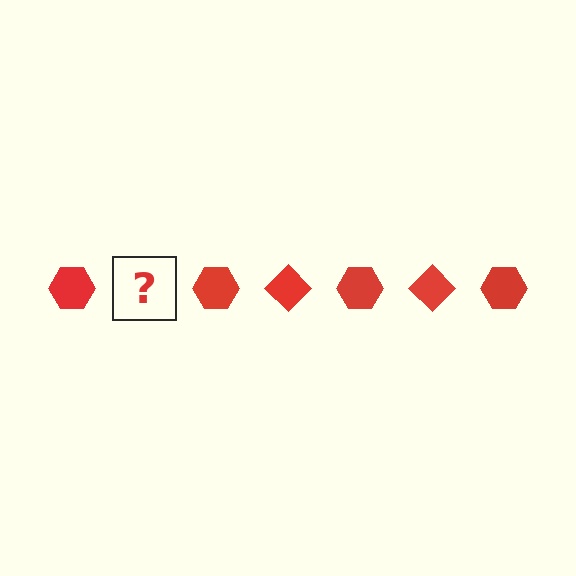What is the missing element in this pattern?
The missing element is a red diamond.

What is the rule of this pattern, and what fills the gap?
The rule is that the pattern cycles through hexagon, diamond shapes in red. The gap should be filled with a red diamond.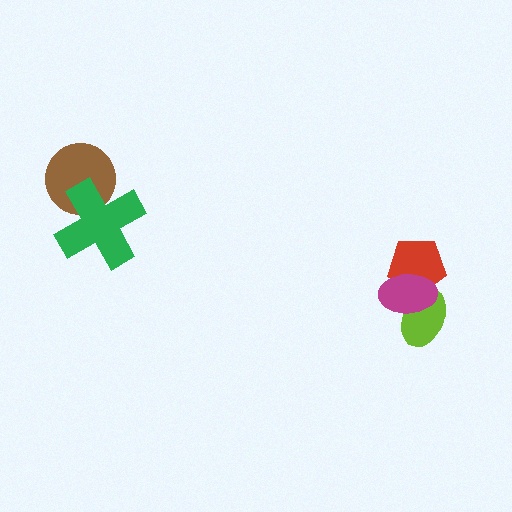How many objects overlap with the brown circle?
1 object overlaps with the brown circle.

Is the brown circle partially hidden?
Yes, it is partially covered by another shape.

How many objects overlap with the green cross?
1 object overlaps with the green cross.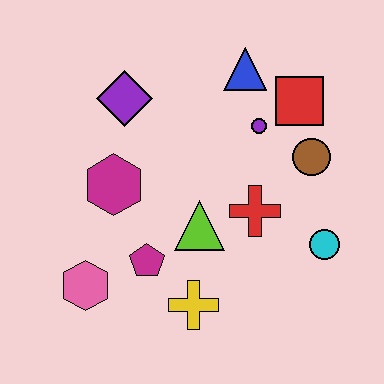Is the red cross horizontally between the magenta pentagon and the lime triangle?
No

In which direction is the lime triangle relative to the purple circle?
The lime triangle is below the purple circle.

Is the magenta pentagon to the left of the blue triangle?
Yes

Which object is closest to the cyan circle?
The red cross is closest to the cyan circle.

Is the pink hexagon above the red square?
No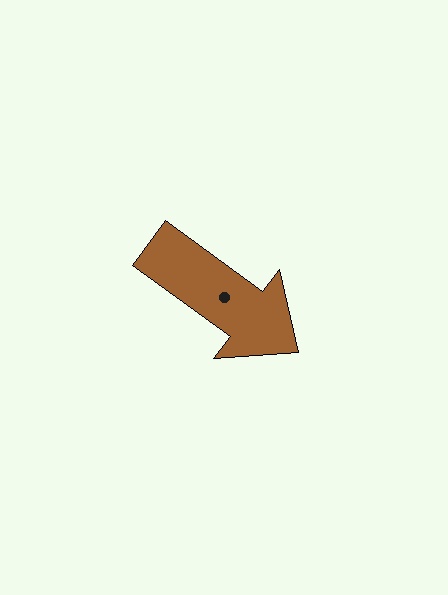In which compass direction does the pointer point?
Southeast.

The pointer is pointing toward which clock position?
Roughly 4 o'clock.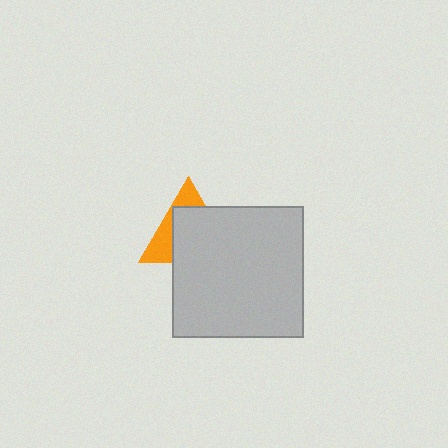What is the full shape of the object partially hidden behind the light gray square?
The partially hidden object is an orange triangle.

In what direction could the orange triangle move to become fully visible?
The orange triangle could move toward the upper-left. That would shift it out from behind the light gray square entirely.